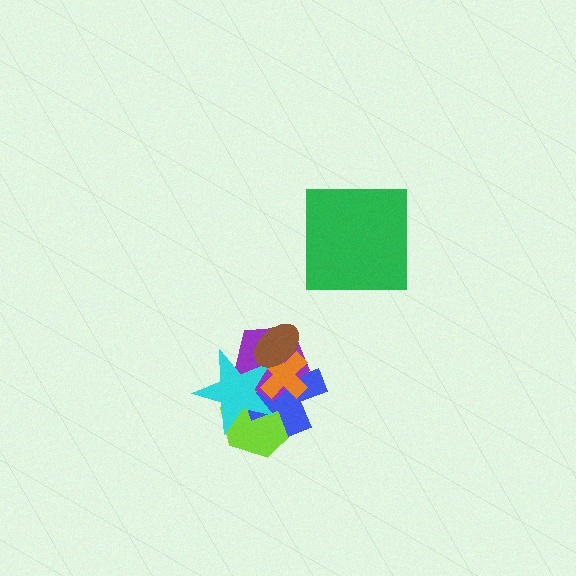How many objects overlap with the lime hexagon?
4 objects overlap with the lime hexagon.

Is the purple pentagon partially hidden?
Yes, it is partially covered by another shape.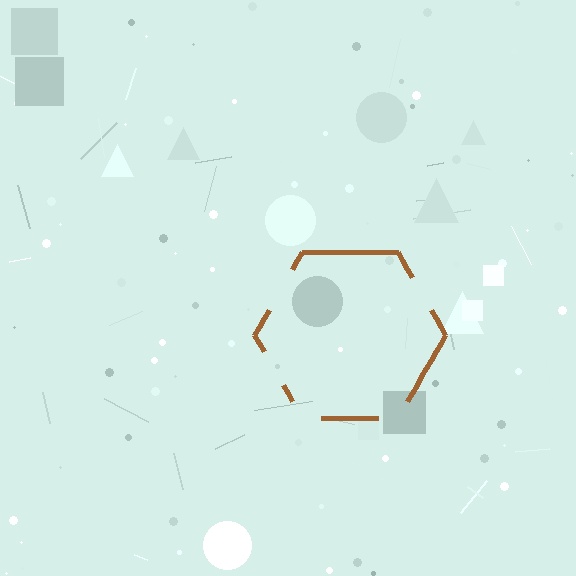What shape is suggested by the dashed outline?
The dashed outline suggests a hexagon.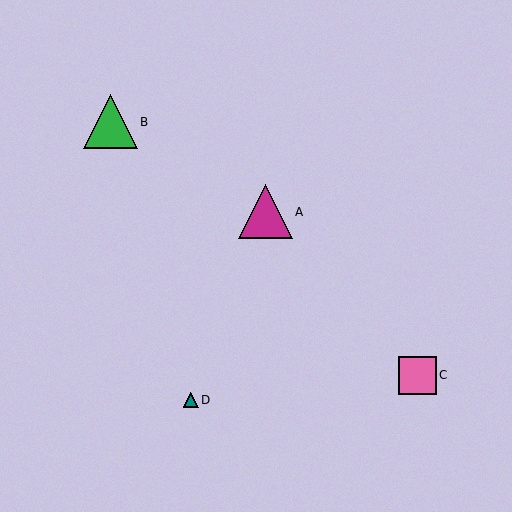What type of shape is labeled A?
Shape A is a magenta triangle.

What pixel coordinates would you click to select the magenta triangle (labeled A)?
Click at (266, 212) to select the magenta triangle A.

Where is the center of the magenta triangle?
The center of the magenta triangle is at (266, 212).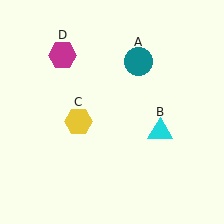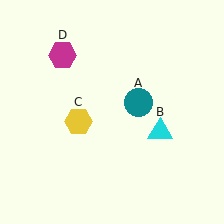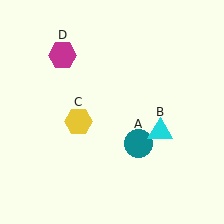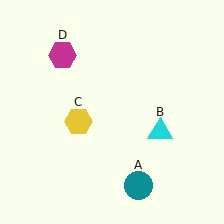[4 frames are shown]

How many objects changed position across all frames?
1 object changed position: teal circle (object A).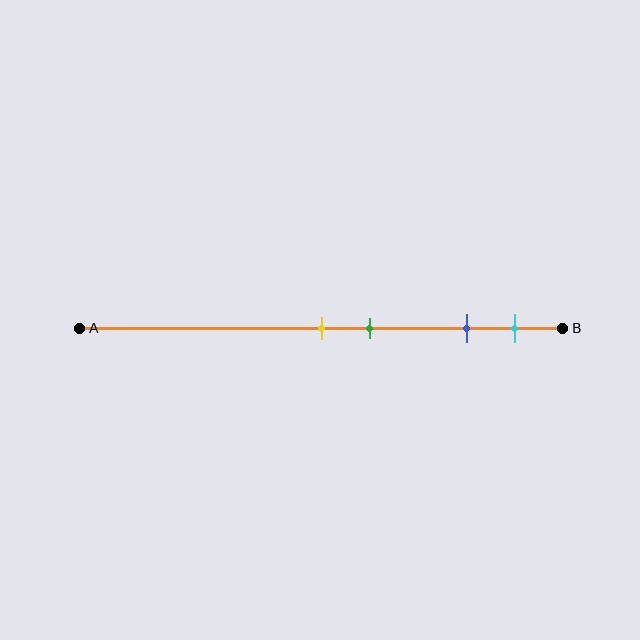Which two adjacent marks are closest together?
The yellow and green marks are the closest adjacent pair.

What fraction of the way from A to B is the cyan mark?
The cyan mark is approximately 90% (0.9) of the way from A to B.